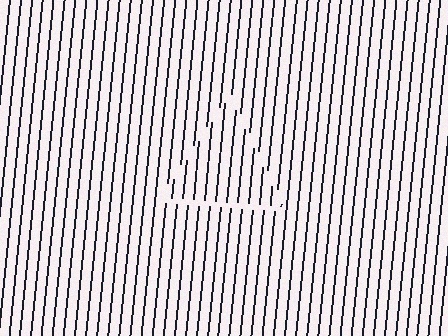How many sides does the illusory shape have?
3 sides — the line-ends trace a triangle.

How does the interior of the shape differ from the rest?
The interior of the shape contains the same grating, shifted by half a period — the contour is defined by the phase discontinuity where line-ends from the inner and outer gratings abut.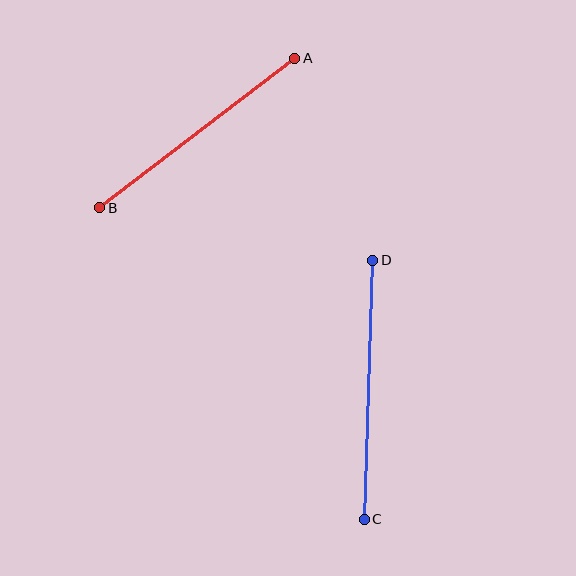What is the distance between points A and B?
The distance is approximately 246 pixels.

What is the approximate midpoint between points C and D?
The midpoint is at approximately (368, 390) pixels.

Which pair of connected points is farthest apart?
Points C and D are farthest apart.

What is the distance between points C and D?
The distance is approximately 259 pixels.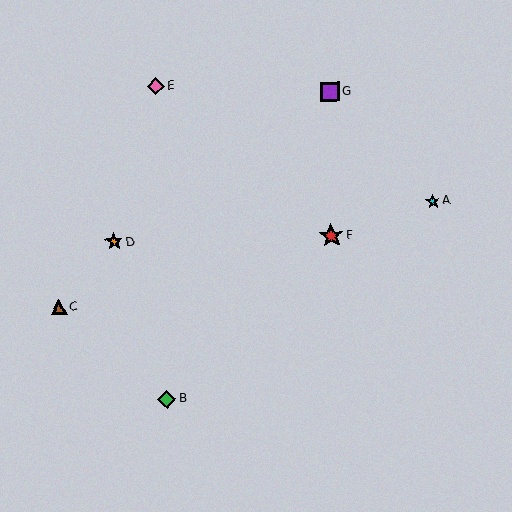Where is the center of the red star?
The center of the red star is at (331, 236).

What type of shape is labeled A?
Shape A is a cyan star.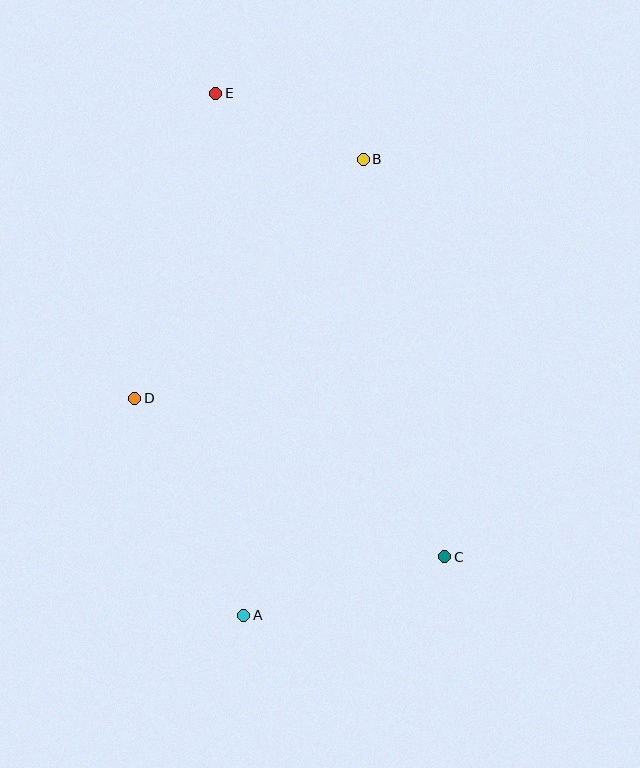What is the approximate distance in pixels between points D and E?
The distance between D and E is approximately 315 pixels.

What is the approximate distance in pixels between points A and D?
The distance between A and D is approximately 243 pixels.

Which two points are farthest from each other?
Points A and E are farthest from each other.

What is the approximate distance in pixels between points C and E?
The distance between C and E is approximately 517 pixels.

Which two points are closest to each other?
Points B and E are closest to each other.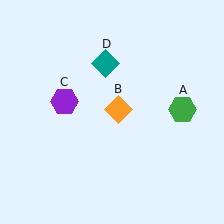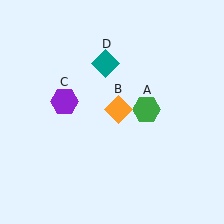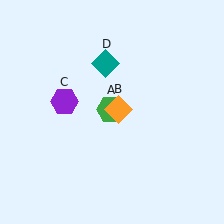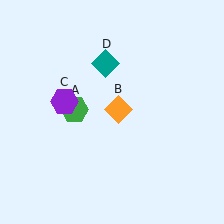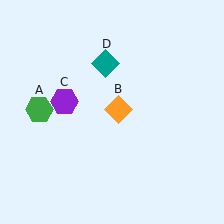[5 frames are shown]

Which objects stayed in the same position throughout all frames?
Orange diamond (object B) and purple hexagon (object C) and teal diamond (object D) remained stationary.